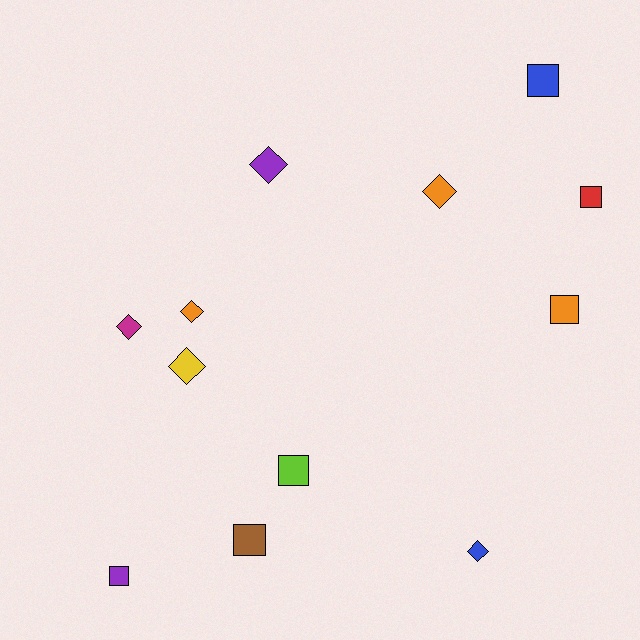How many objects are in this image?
There are 12 objects.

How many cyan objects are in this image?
There are no cyan objects.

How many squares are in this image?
There are 6 squares.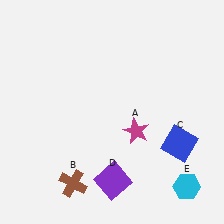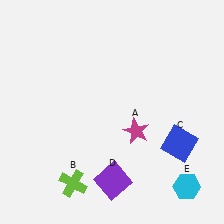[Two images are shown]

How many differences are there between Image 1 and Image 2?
There is 1 difference between the two images.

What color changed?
The cross (B) changed from brown in Image 1 to lime in Image 2.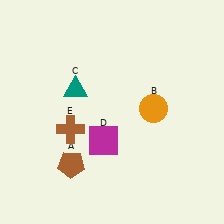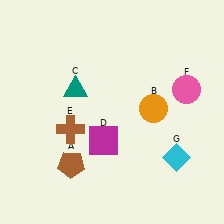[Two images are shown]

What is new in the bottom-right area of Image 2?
A cyan diamond (G) was added in the bottom-right area of Image 2.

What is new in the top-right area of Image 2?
A pink circle (F) was added in the top-right area of Image 2.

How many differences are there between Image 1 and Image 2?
There are 2 differences between the two images.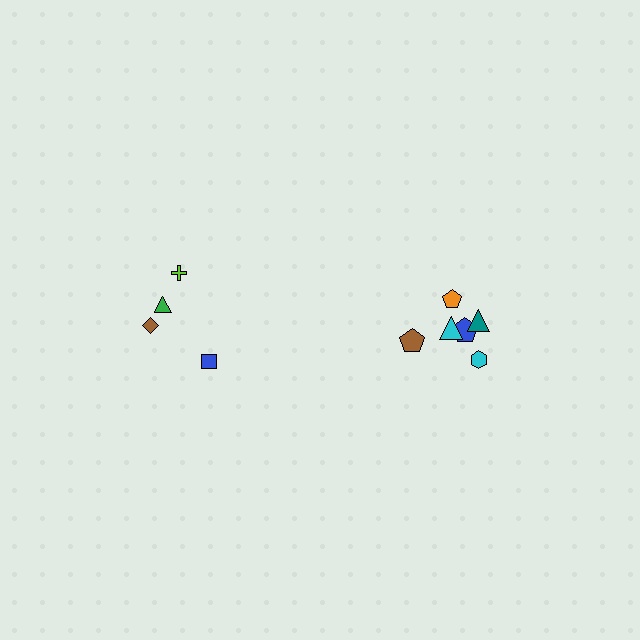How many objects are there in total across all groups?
There are 10 objects.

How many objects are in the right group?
There are 6 objects.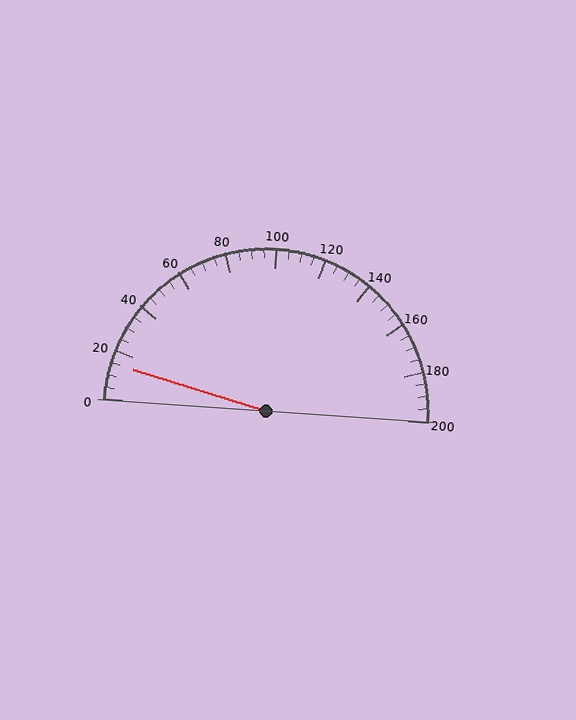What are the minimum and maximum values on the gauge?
The gauge ranges from 0 to 200.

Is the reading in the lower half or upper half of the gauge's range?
The reading is in the lower half of the range (0 to 200).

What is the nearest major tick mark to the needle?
The nearest major tick mark is 20.